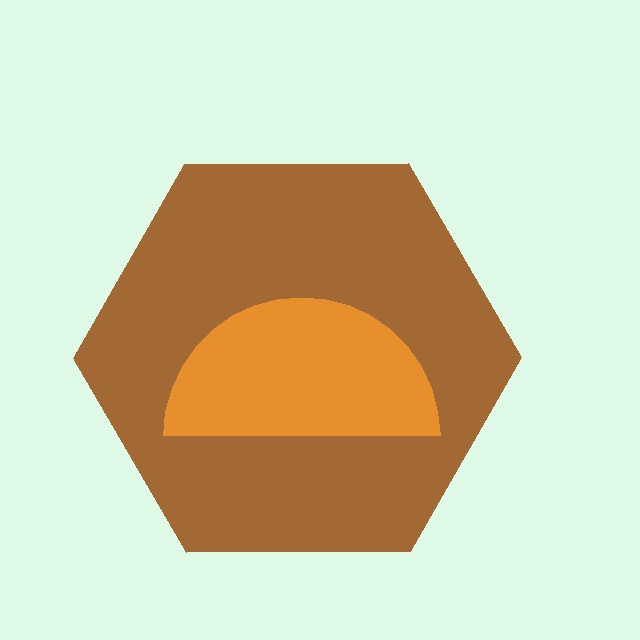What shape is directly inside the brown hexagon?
The orange semicircle.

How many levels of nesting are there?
2.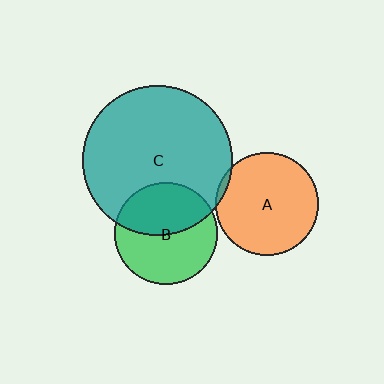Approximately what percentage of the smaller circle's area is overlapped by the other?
Approximately 45%.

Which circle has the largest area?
Circle C (teal).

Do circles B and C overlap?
Yes.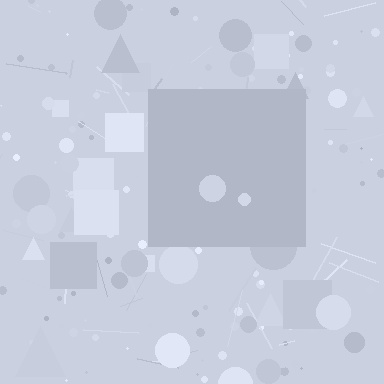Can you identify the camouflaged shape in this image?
The camouflaged shape is a square.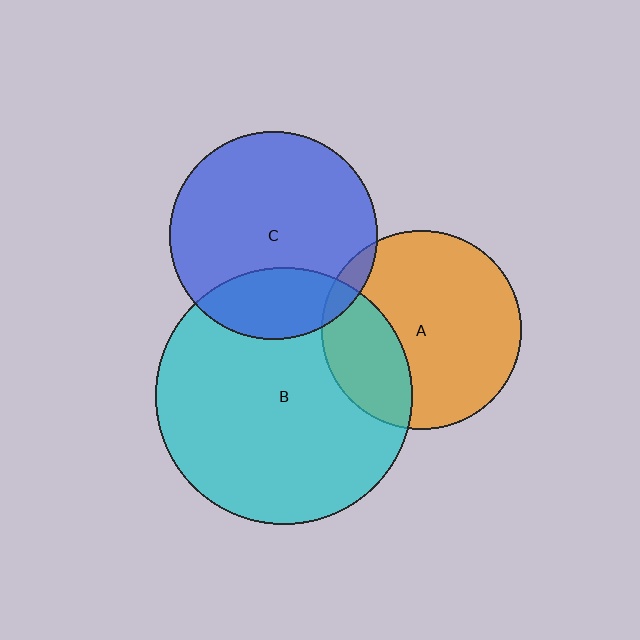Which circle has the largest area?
Circle B (cyan).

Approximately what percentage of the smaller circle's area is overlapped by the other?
Approximately 5%.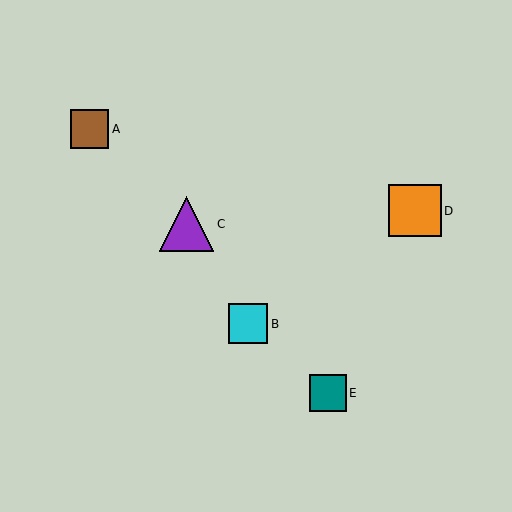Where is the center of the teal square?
The center of the teal square is at (328, 393).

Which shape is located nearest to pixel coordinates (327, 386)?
The teal square (labeled E) at (328, 393) is nearest to that location.